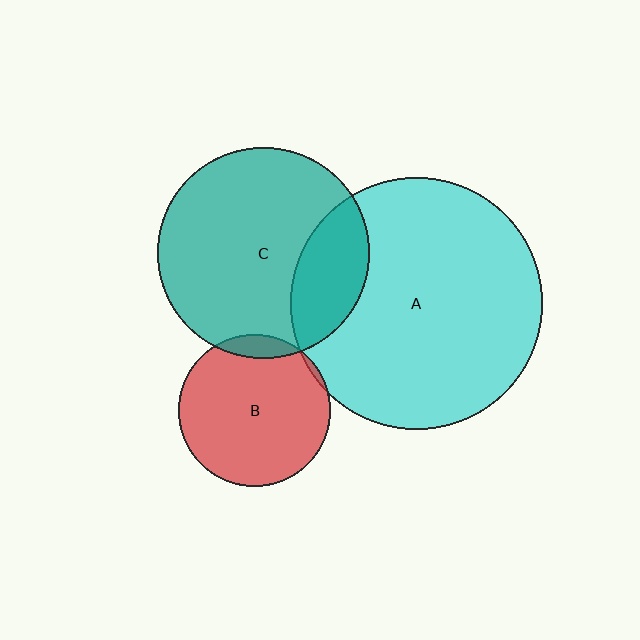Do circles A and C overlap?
Yes.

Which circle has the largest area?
Circle A (cyan).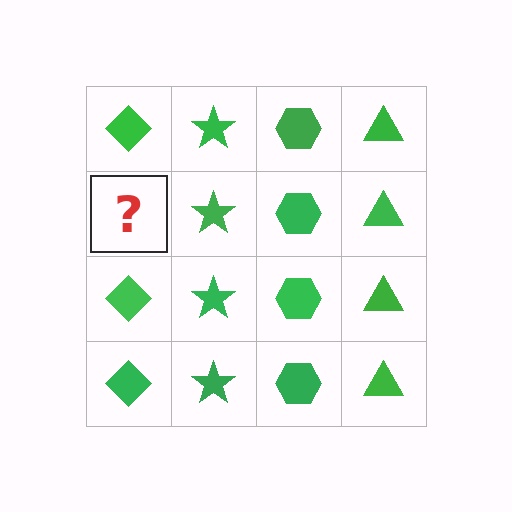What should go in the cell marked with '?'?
The missing cell should contain a green diamond.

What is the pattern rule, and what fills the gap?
The rule is that each column has a consistent shape. The gap should be filled with a green diamond.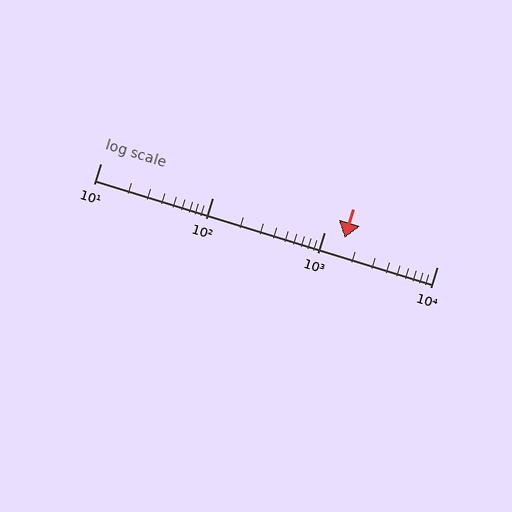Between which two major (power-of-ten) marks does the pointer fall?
The pointer is between 1000 and 10000.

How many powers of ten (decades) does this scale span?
The scale spans 3 decades, from 10 to 10000.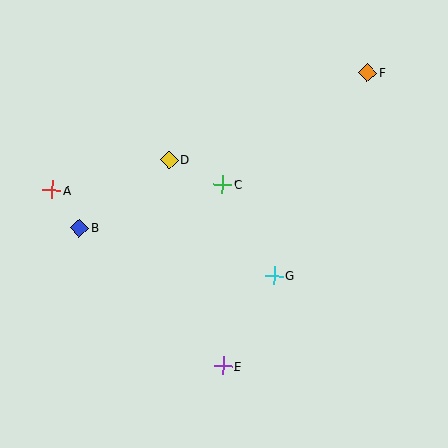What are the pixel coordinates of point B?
Point B is at (79, 228).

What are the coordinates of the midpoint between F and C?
The midpoint between F and C is at (295, 128).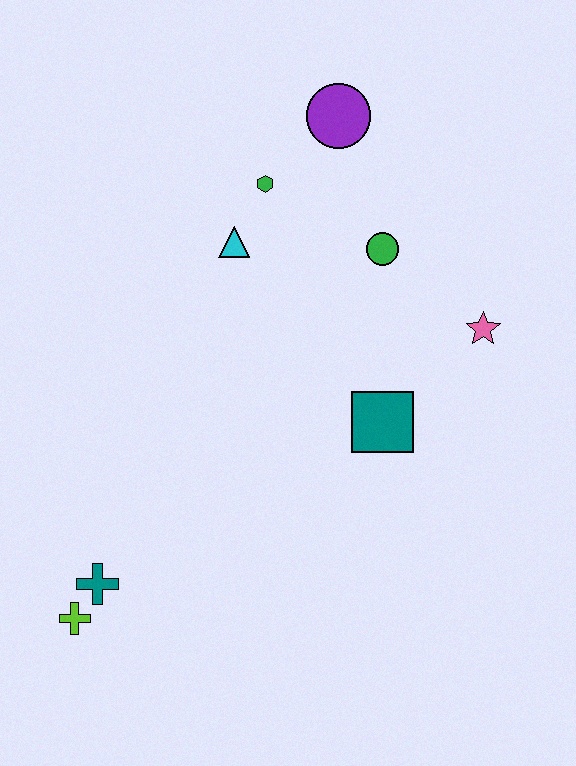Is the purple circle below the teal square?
No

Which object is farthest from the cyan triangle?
The lime cross is farthest from the cyan triangle.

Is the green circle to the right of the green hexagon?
Yes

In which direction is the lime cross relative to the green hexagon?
The lime cross is below the green hexagon.